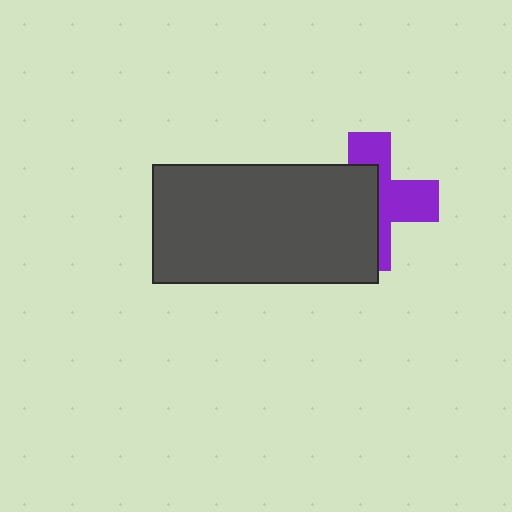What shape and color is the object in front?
The object in front is a dark gray rectangle.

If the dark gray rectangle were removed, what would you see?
You would see the complete purple cross.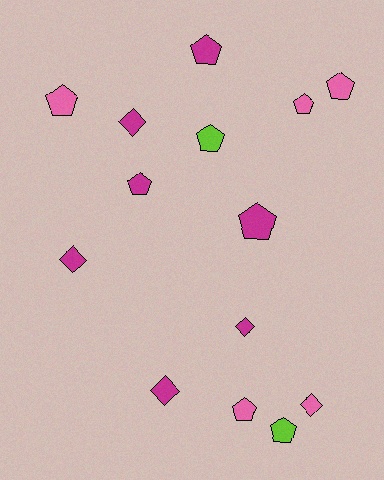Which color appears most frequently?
Magenta, with 7 objects.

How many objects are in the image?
There are 14 objects.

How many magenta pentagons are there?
There are 3 magenta pentagons.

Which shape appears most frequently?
Pentagon, with 9 objects.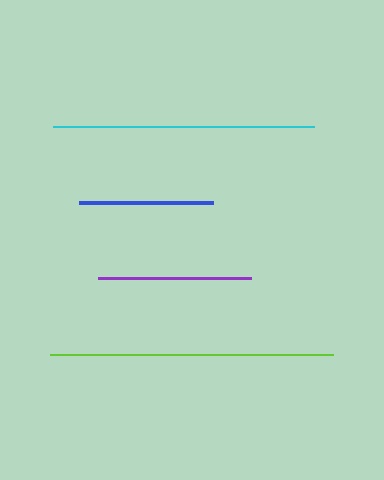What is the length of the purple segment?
The purple segment is approximately 153 pixels long.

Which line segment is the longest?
The lime line is the longest at approximately 284 pixels.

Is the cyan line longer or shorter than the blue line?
The cyan line is longer than the blue line.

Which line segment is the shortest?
The blue line is the shortest at approximately 134 pixels.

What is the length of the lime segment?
The lime segment is approximately 284 pixels long.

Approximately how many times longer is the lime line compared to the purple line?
The lime line is approximately 1.9 times the length of the purple line.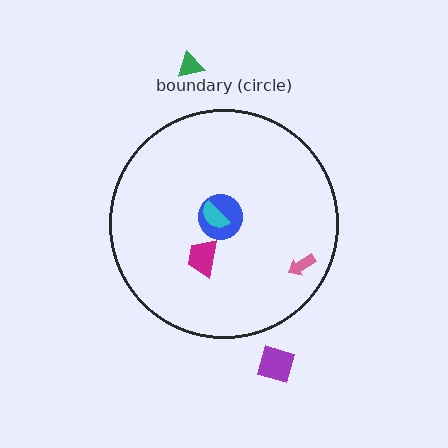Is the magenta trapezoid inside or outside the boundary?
Inside.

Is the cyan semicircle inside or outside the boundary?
Inside.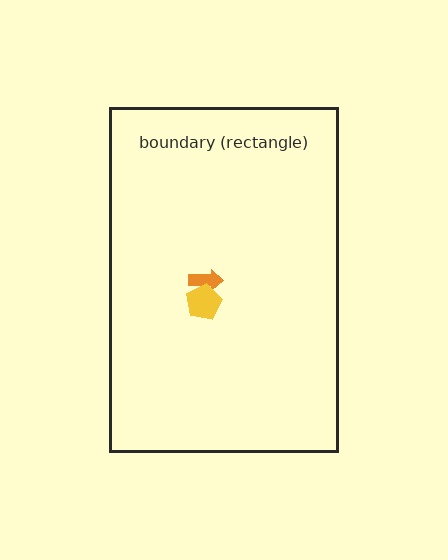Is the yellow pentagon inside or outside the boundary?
Inside.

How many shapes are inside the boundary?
2 inside, 0 outside.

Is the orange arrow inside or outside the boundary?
Inside.